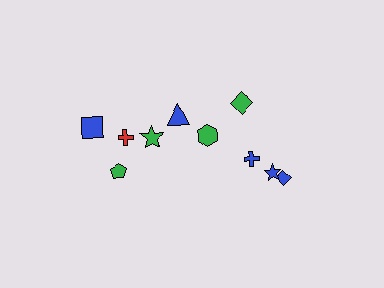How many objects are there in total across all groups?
There are 10 objects.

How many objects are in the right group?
There are 6 objects.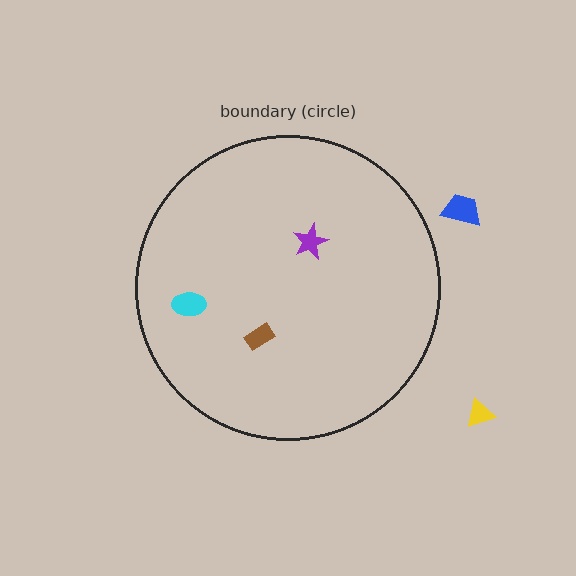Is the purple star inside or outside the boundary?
Inside.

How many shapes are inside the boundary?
3 inside, 2 outside.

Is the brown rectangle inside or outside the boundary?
Inside.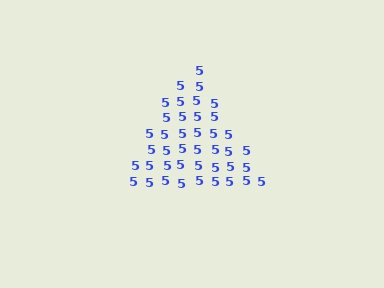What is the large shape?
The large shape is a triangle.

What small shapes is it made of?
It is made of small digit 5's.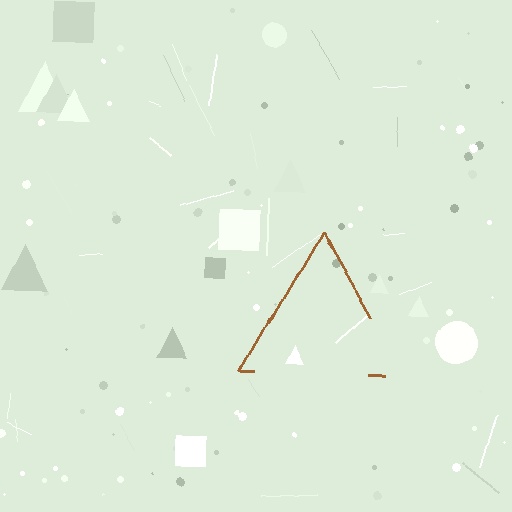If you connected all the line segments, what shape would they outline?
They would outline a triangle.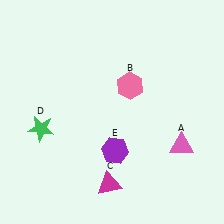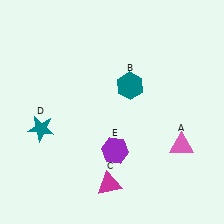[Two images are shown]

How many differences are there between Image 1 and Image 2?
There are 2 differences between the two images.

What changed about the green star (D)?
In Image 1, D is green. In Image 2, it changed to teal.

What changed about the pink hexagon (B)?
In Image 1, B is pink. In Image 2, it changed to teal.